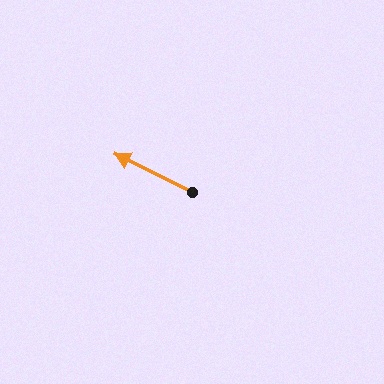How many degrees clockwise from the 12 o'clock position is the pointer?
Approximately 296 degrees.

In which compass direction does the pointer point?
Northwest.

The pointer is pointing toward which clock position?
Roughly 10 o'clock.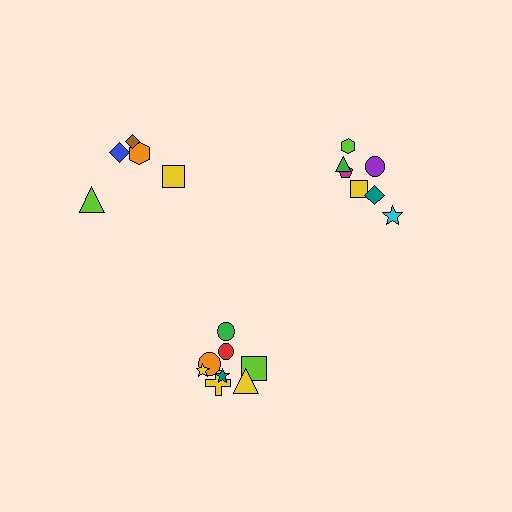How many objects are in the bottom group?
There are 8 objects.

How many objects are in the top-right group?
There are 7 objects.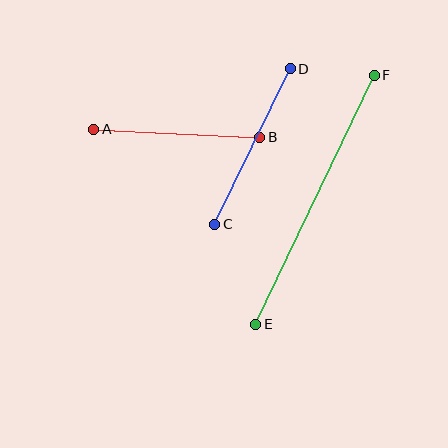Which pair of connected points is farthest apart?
Points E and F are farthest apart.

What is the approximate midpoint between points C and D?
The midpoint is at approximately (253, 146) pixels.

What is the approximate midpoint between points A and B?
The midpoint is at approximately (177, 133) pixels.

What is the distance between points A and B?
The distance is approximately 166 pixels.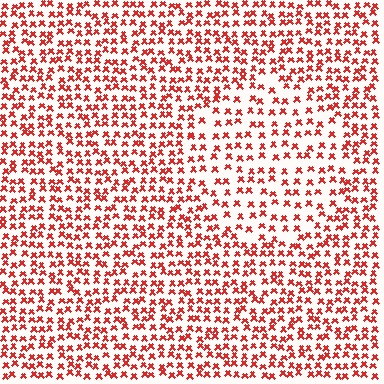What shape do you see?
I see a circle.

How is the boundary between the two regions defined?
The boundary is defined by a change in element density (approximately 1.6x ratio). All elements are the same color, size, and shape.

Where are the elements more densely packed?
The elements are more densely packed outside the circle boundary.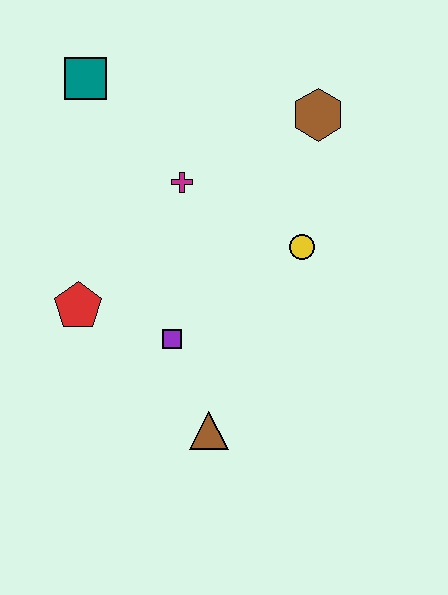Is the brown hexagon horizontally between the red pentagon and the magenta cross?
No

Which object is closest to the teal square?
The magenta cross is closest to the teal square.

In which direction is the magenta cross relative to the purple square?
The magenta cross is above the purple square.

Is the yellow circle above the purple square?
Yes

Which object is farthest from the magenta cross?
The brown triangle is farthest from the magenta cross.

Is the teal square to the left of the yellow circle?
Yes